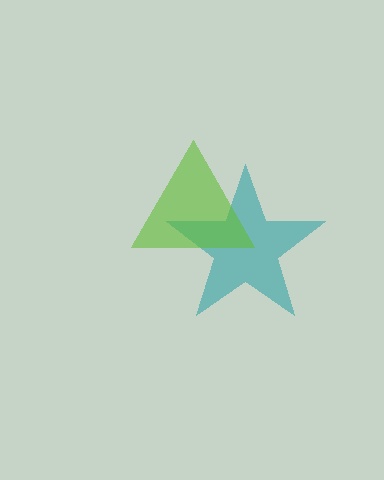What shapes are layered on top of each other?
The layered shapes are: a teal star, a lime triangle.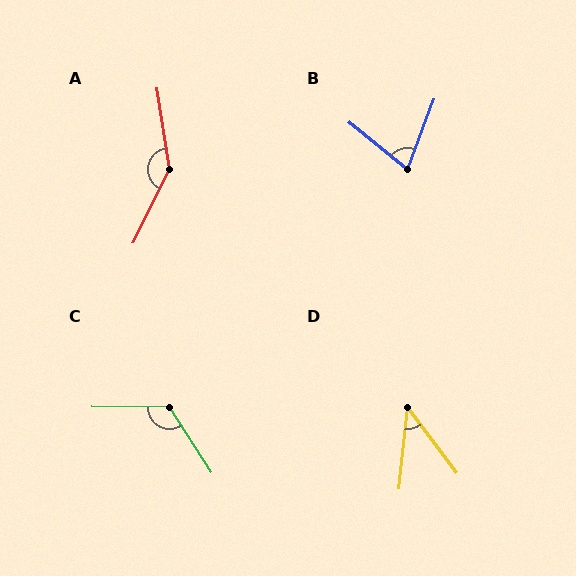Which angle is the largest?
A, at approximately 145 degrees.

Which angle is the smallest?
D, at approximately 43 degrees.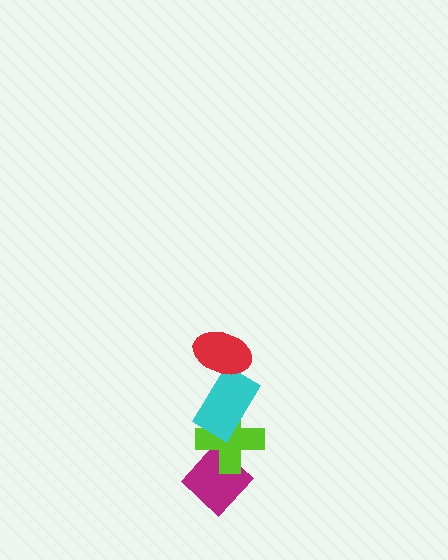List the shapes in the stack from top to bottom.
From top to bottom: the red ellipse, the cyan rectangle, the lime cross, the magenta diamond.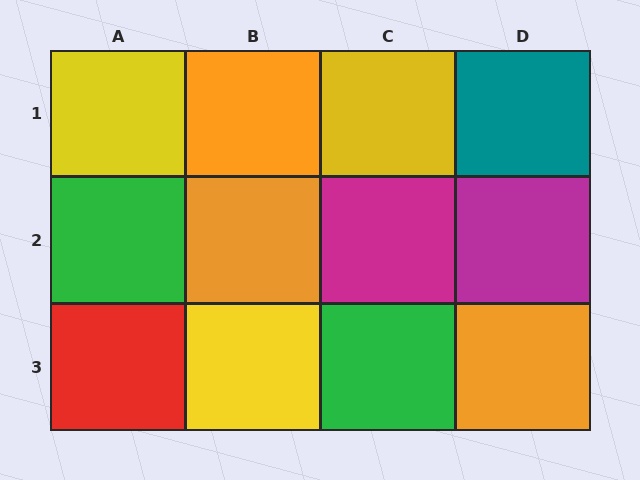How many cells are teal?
1 cell is teal.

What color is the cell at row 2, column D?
Magenta.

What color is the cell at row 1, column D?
Teal.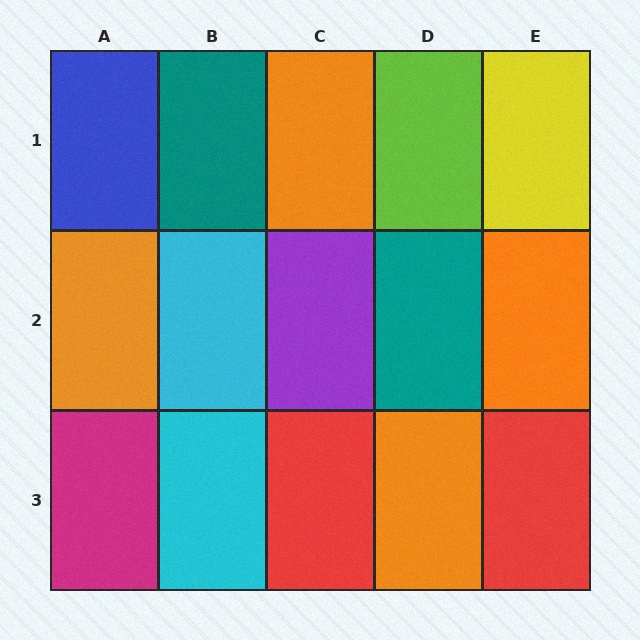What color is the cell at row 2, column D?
Teal.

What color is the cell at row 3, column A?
Magenta.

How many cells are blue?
1 cell is blue.